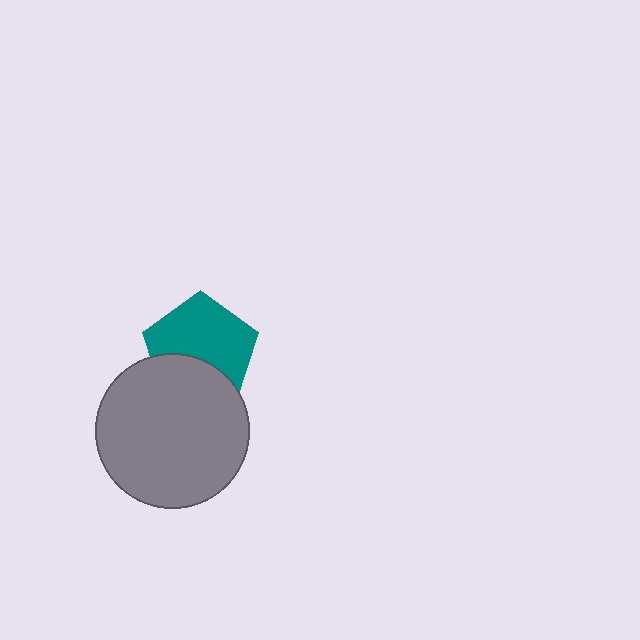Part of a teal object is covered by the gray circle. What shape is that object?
It is a pentagon.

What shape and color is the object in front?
The object in front is a gray circle.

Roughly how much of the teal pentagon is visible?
About half of it is visible (roughly 64%).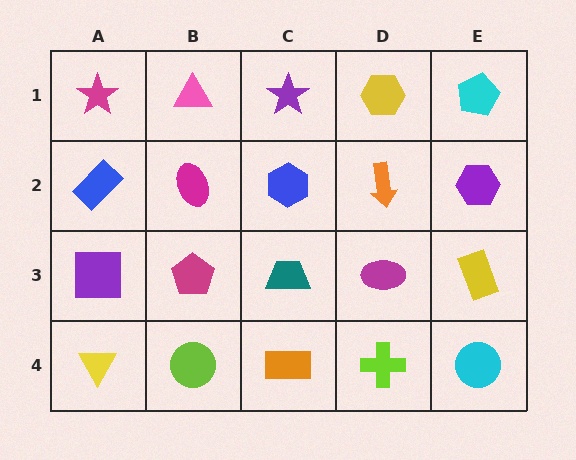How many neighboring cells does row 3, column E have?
3.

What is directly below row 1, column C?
A blue hexagon.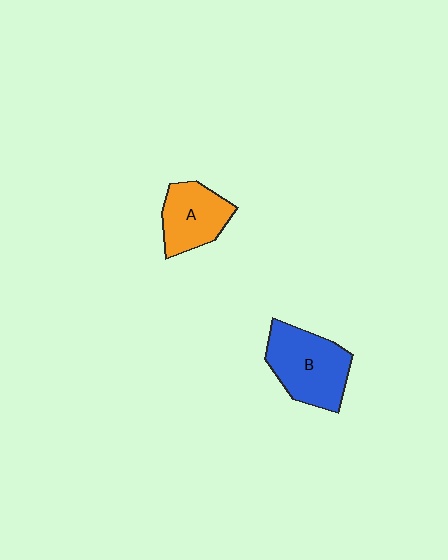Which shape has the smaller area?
Shape A (orange).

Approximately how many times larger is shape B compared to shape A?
Approximately 1.4 times.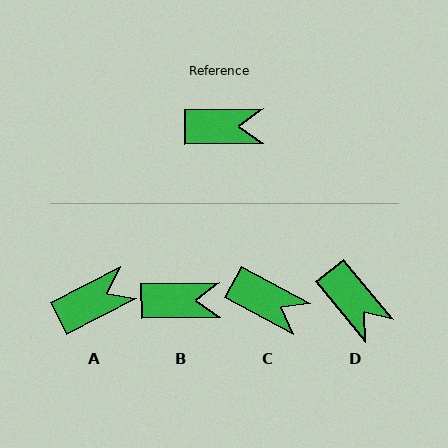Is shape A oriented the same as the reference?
No, it is off by about 26 degrees.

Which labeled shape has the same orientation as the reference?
B.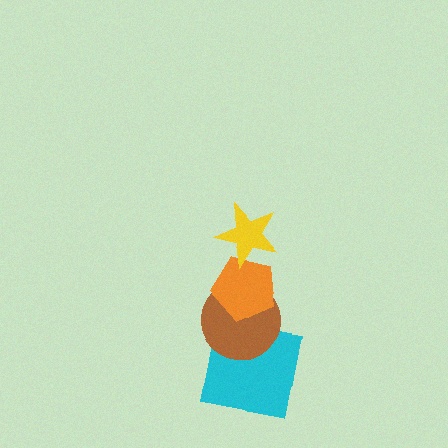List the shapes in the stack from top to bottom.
From top to bottom: the yellow star, the orange pentagon, the brown circle, the cyan square.